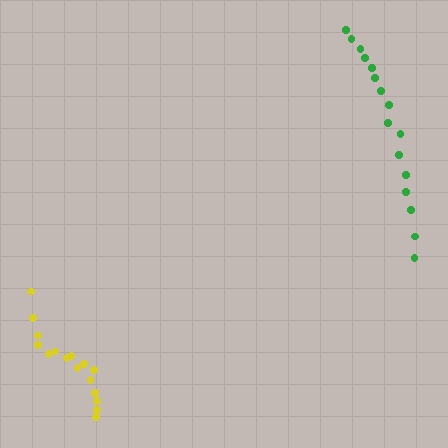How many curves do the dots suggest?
There are 2 distinct paths.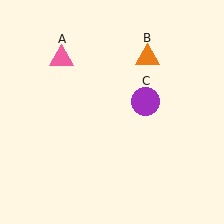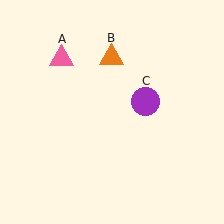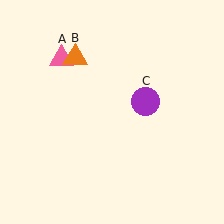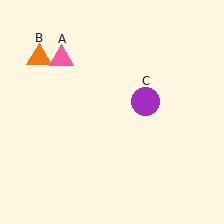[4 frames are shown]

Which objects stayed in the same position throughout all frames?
Pink triangle (object A) and purple circle (object C) remained stationary.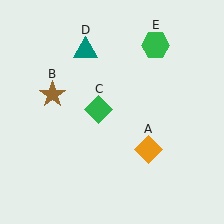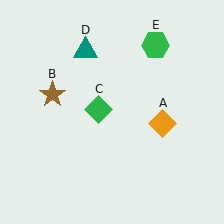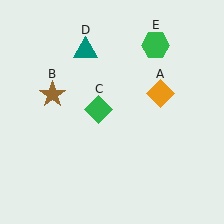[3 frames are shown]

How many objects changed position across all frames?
1 object changed position: orange diamond (object A).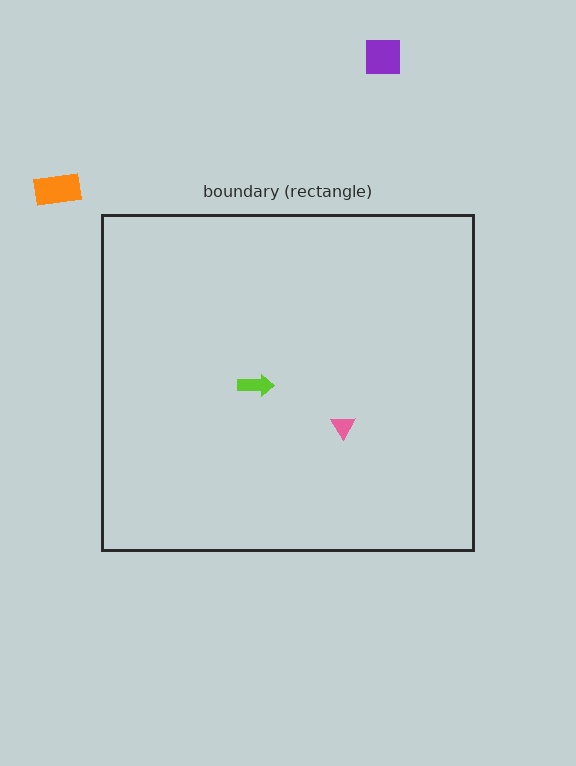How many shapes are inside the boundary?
2 inside, 2 outside.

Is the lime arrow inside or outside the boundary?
Inside.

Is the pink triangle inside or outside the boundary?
Inside.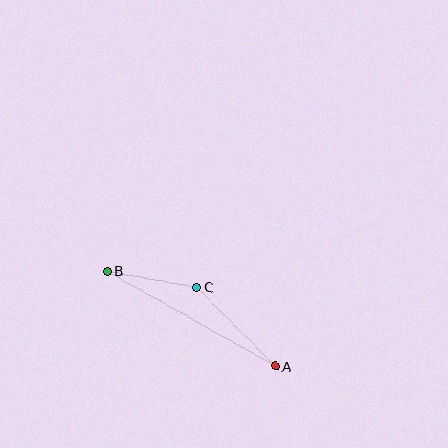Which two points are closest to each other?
Points B and C are closest to each other.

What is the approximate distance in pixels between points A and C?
The distance between A and C is approximately 111 pixels.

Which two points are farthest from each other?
Points A and B are farthest from each other.